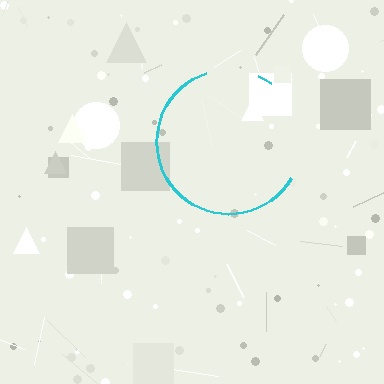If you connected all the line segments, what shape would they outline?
They would outline a circle.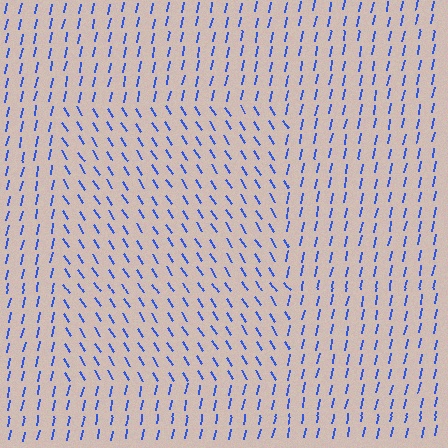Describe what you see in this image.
The image is filled with small blue line segments. A rectangle region in the image has lines oriented differently from the surrounding lines, creating a visible texture boundary.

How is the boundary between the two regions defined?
The boundary is defined purely by a change in line orientation (approximately 45 degrees difference). All lines are the same color and thickness.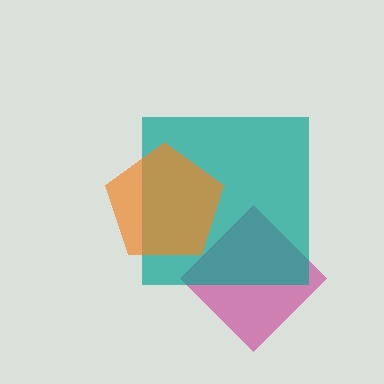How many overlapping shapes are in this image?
There are 3 overlapping shapes in the image.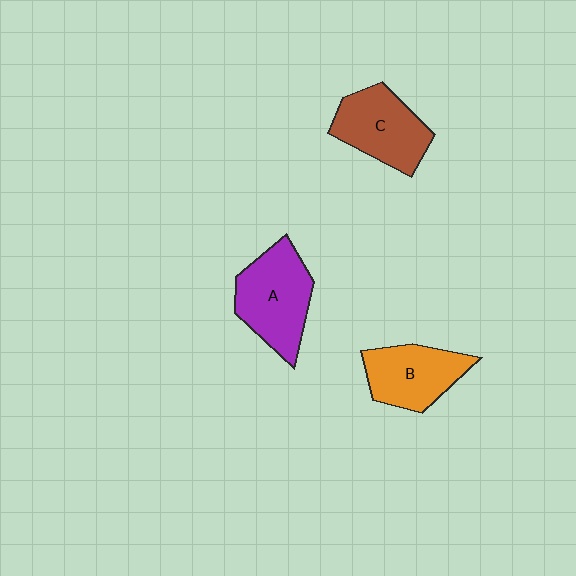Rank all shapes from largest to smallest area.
From largest to smallest: A (purple), C (brown), B (orange).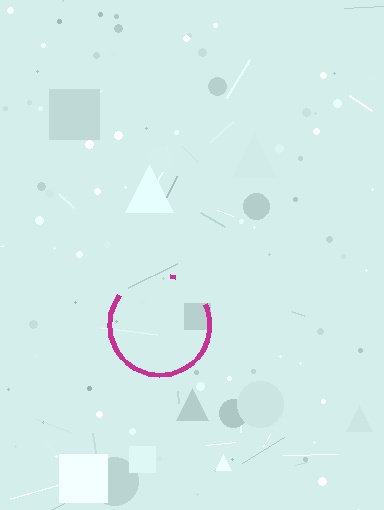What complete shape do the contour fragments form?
The contour fragments form a circle.